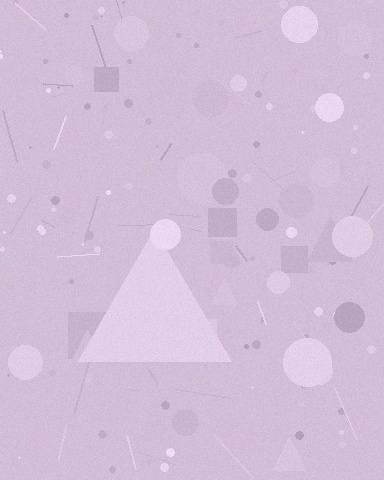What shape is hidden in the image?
A triangle is hidden in the image.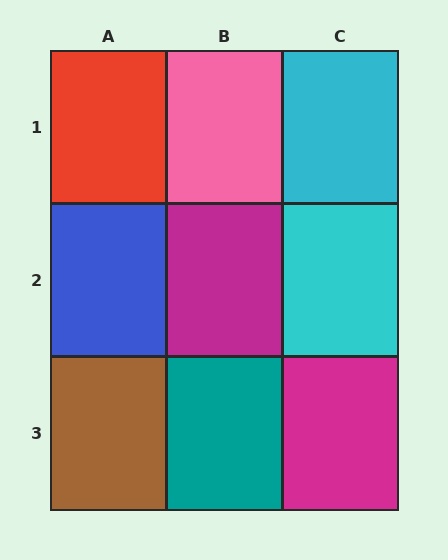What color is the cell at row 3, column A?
Brown.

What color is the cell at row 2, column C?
Cyan.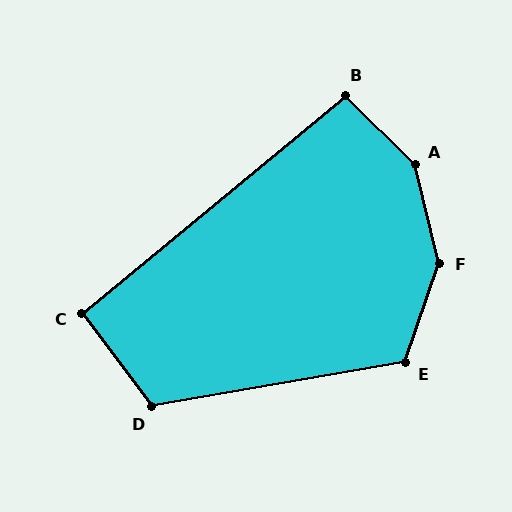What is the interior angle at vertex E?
Approximately 119 degrees (obtuse).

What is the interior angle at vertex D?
Approximately 117 degrees (obtuse).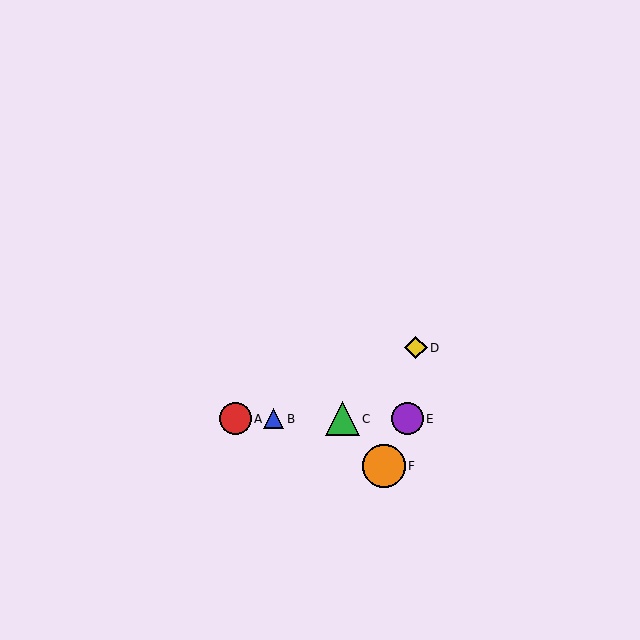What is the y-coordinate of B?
Object B is at y≈419.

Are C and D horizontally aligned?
No, C is at y≈419 and D is at y≈348.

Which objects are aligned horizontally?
Objects A, B, C, E are aligned horizontally.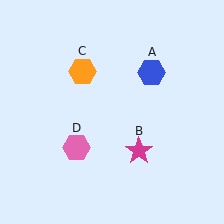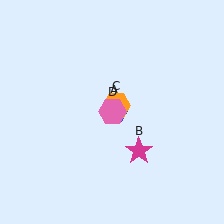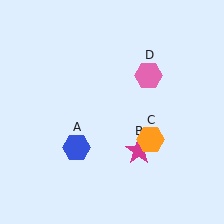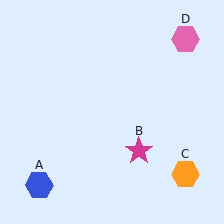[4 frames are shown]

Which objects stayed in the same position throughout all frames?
Magenta star (object B) remained stationary.